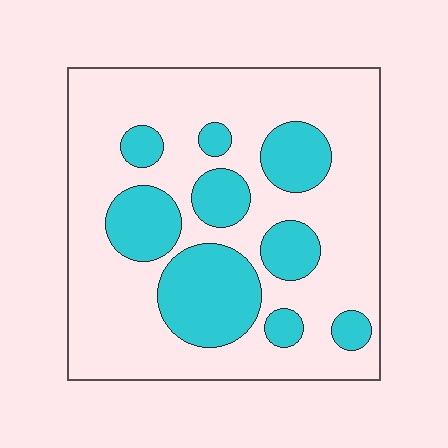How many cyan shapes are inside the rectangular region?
9.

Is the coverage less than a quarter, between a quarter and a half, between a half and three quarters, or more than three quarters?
Between a quarter and a half.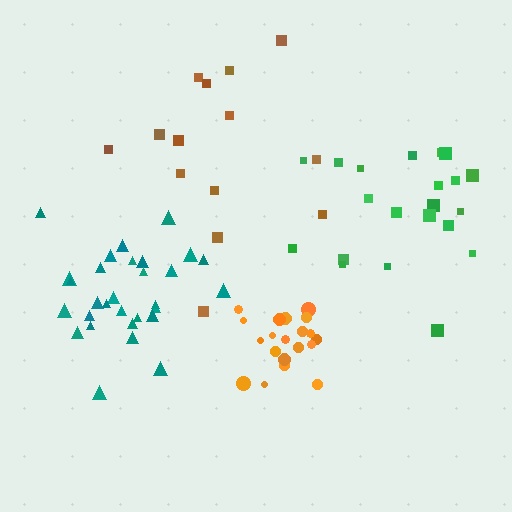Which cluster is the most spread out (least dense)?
Brown.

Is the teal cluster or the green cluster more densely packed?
Teal.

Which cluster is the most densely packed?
Orange.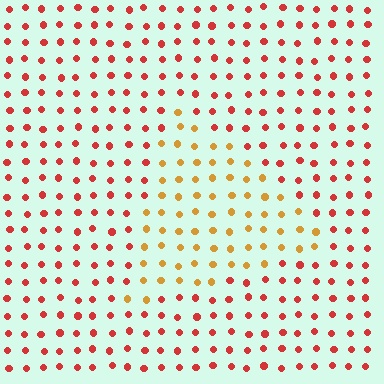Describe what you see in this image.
The image is filled with small red elements in a uniform arrangement. A triangle-shaped region is visible where the elements are tinted to a slightly different hue, forming a subtle color boundary.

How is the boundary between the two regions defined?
The boundary is defined purely by a slight shift in hue (about 39 degrees). Spacing, size, and orientation are identical on both sides.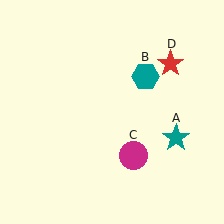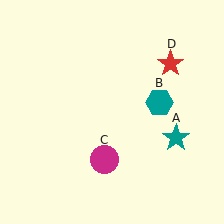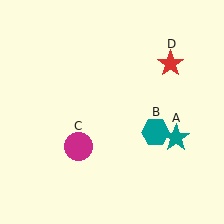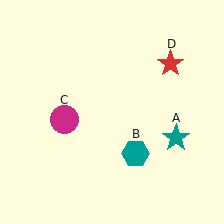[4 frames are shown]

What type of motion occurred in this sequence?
The teal hexagon (object B), magenta circle (object C) rotated clockwise around the center of the scene.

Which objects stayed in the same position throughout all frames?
Teal star (object A) and red star (object D) remained stationary.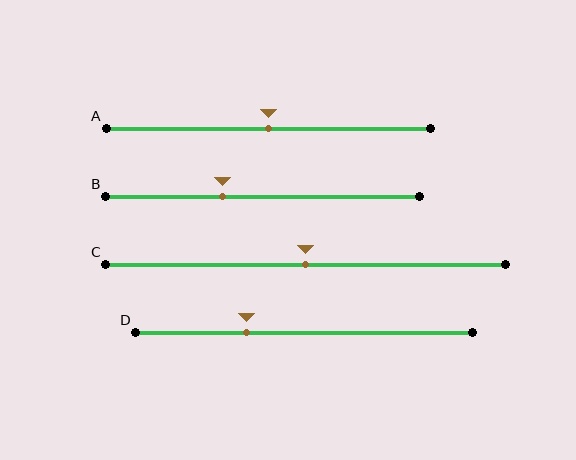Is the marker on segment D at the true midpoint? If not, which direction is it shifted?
No, the marker on segment D is shifted to the left by about 17% of the segment length.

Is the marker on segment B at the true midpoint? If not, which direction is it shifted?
No, the marker on segment B is shifted to the left by about 13% of the segment length.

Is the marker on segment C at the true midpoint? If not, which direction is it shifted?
Yes, the marker on segment C is at the true midpoint.